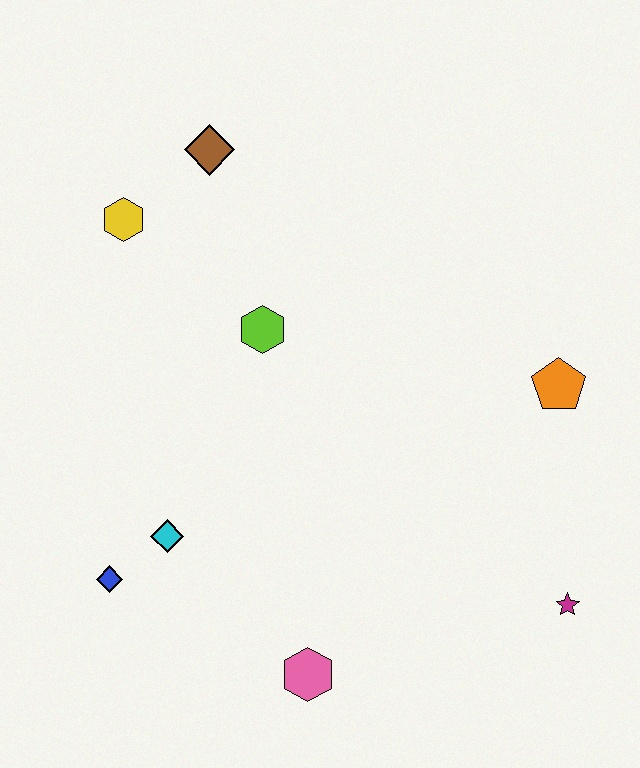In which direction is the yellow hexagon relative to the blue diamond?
The yellow hexagon is above the blue diamond.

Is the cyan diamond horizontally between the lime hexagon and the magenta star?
No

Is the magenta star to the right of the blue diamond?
Yes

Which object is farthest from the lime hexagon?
The magenta star is farthest from the lime hexagon.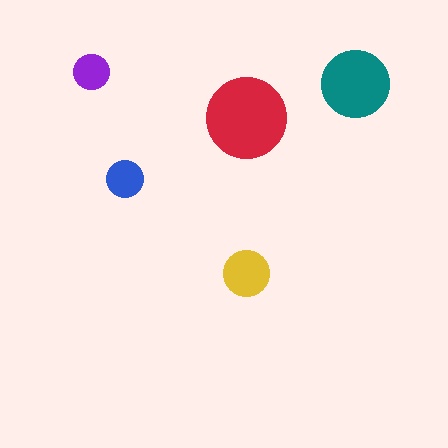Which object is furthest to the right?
The teal circle is rightmost.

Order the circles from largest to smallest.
the red one, the teal one, the yellow one, the blue one, the purple one.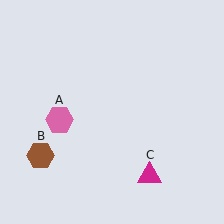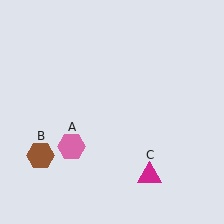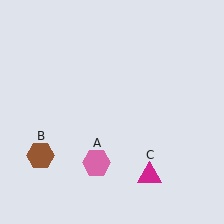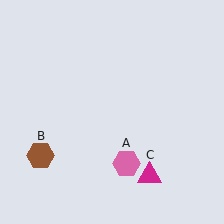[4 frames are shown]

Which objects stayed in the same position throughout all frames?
Brown hexagon (object B) and magenta triangle (object C) remained stationary.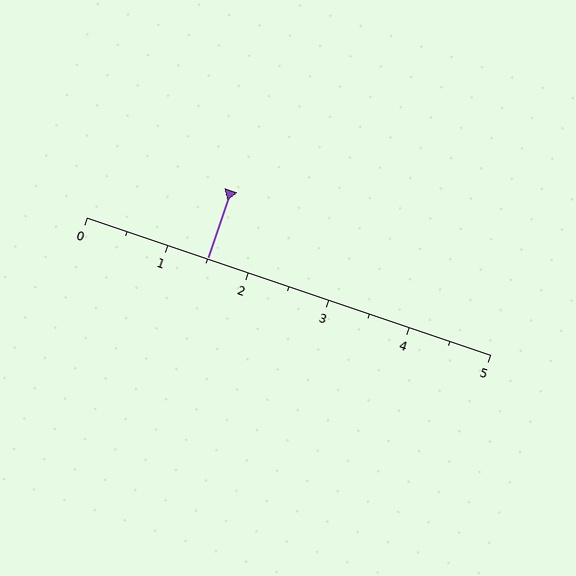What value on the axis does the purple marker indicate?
The marker indicates approximately 1.5.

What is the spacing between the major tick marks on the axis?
The major ticks are spaced 1 apart.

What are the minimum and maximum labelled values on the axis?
The axis runs from 0 to 5.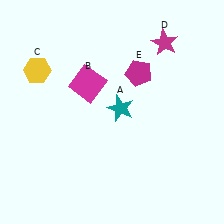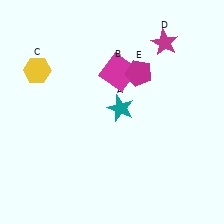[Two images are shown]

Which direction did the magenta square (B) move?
The magenta square (B) moved right.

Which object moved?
The magenta square (B) moved right.